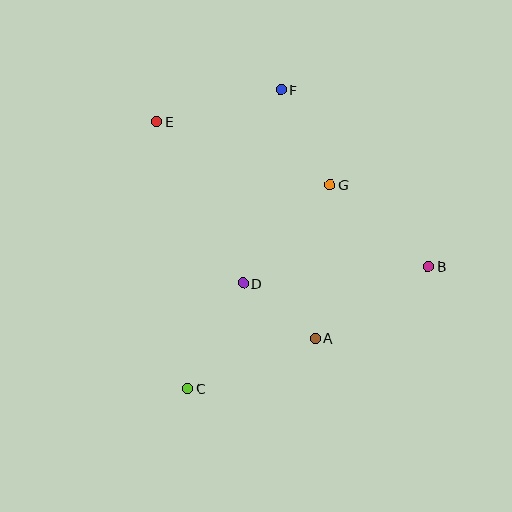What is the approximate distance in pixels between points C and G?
The distance between C and G is approximately 249 pixels.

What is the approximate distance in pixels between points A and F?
The distance between A and F is approximately 251 pixels.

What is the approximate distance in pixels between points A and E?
The distance between A and E is approximately 269 pixels.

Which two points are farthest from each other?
Points C and F are farthest from each other.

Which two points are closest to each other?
Points A and D are closest to each other.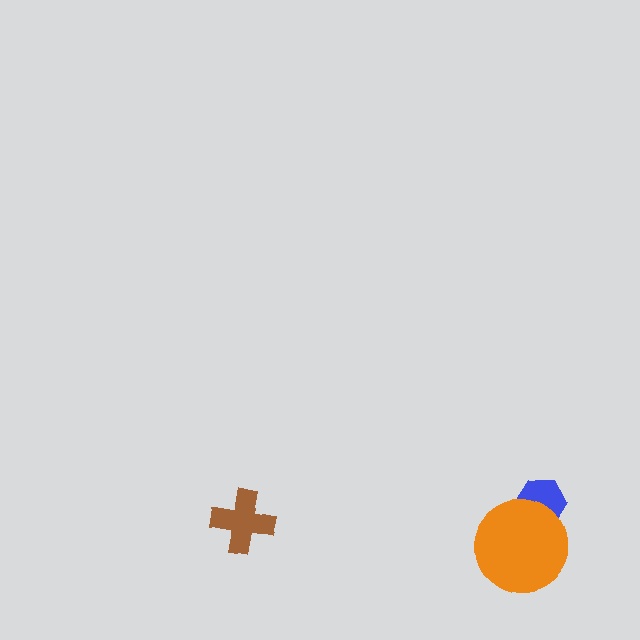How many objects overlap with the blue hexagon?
1 object overlaps with the blue hexagon.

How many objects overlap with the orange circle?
1 object overlaps with the orange circle.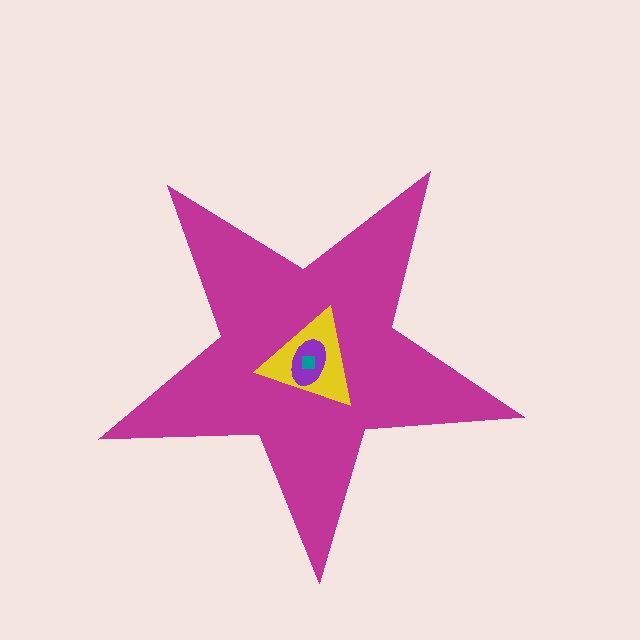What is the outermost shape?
The magenta star.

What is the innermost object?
The teal square.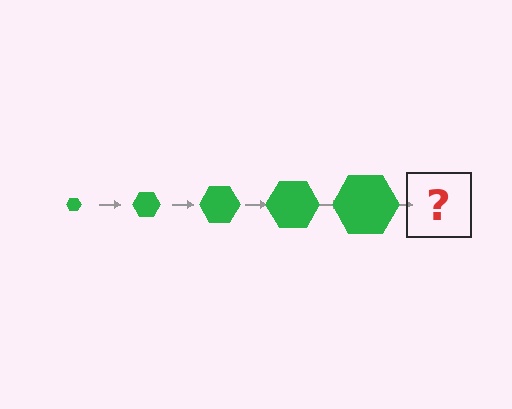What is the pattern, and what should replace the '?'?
The pattern is that the hexagon gets progressively larger each step. The '?' should be a green hexagon, larger than the previous one.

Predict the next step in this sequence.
The next step is a green hexagon, larger than the previous one.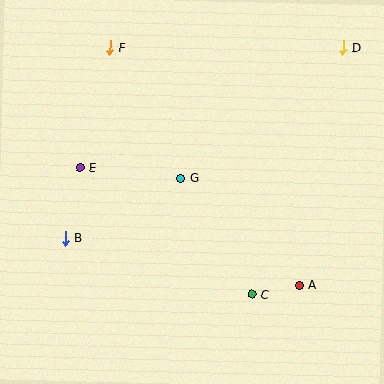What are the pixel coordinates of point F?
Point F is at (110, 48).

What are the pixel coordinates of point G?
Point G is at (181, 178).